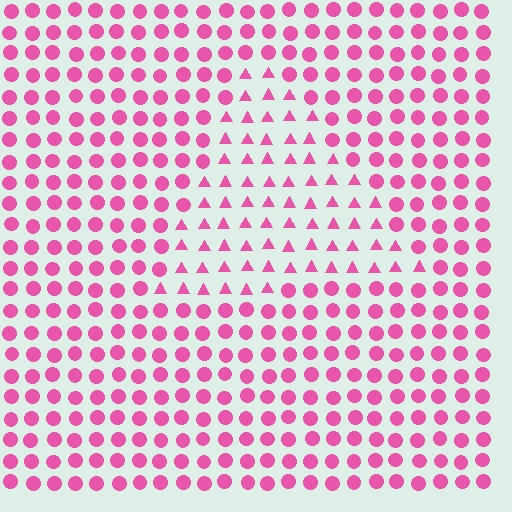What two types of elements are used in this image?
The image uses triangles inside the triangle region and circles outside it.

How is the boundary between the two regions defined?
The boundary is defined by a change in element shape: triangles inside vs. circles outside. All elements share the same color and spacing.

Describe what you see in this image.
The image is filled with small pink elements arranged in a uniform grid. A triangle-shaped region contains triangles, while the surrounding area contains circles. The boundary is defined purely by the change in element shape.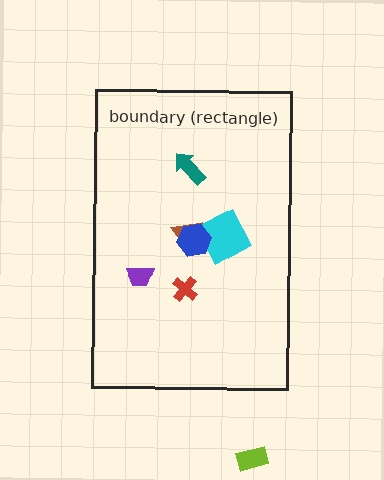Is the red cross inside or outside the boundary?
Inside.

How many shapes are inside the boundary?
6 inside, 1 outside.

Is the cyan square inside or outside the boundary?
Inside.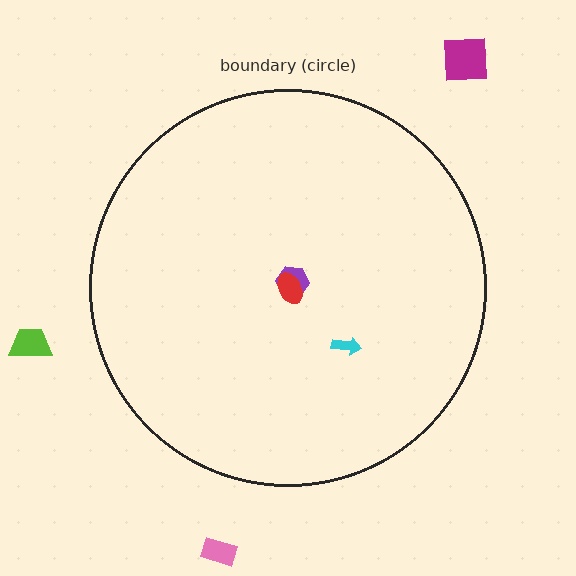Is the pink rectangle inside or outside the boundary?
Outside.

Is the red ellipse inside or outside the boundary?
Inside.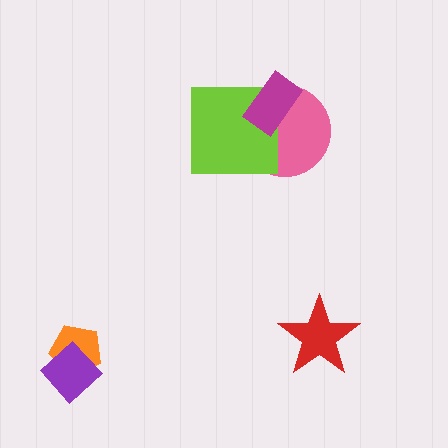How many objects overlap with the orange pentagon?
1 object overlaps with the orange pentagon.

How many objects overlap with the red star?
0 objects overlap with the red star.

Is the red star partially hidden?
No, no other shape covers it.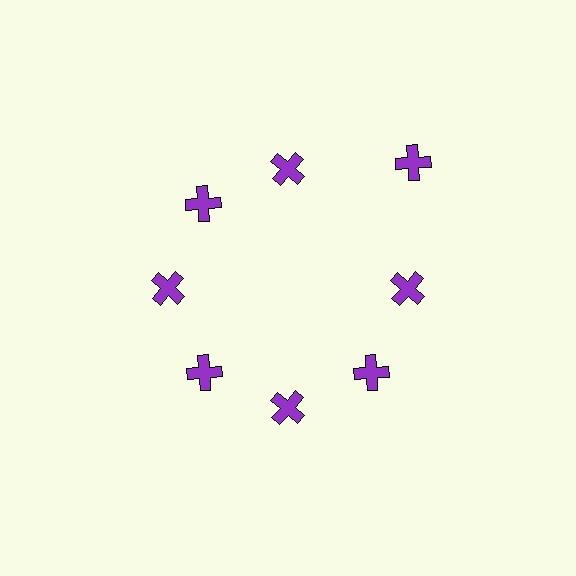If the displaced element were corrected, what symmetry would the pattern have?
It would have 8-fold rotational symmetry — the pattern would map onto itself every 45 degrees.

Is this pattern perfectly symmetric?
No. The 8 purple crosses are arranged in a ring, but one element near the 2 o'clock position is pushed outward from the center, breaking the 8-fold rotational symmetry.